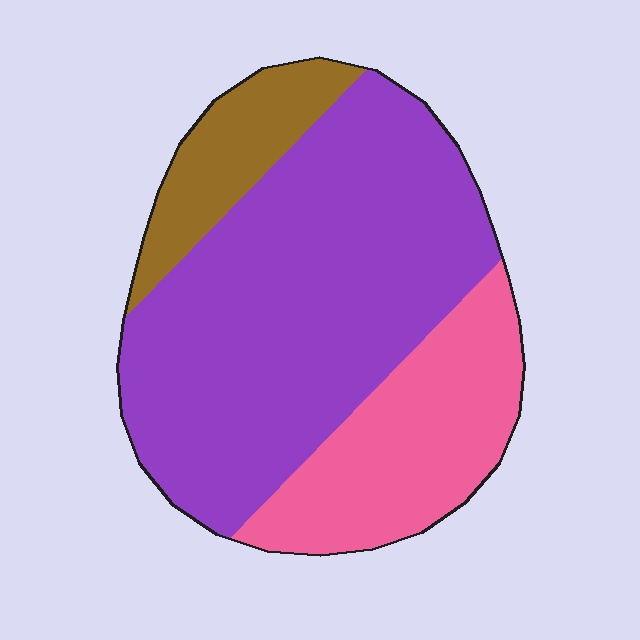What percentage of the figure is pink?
Pink takes up about one quarter (1/4) of the figure.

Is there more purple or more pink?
Purple.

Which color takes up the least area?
Brown, at roughly 15%.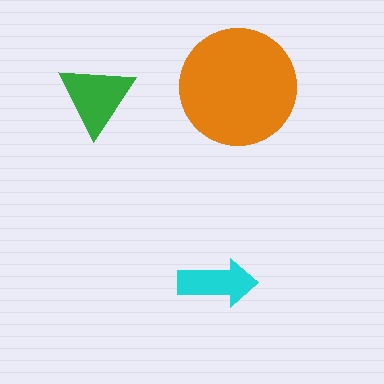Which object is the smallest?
The cyan arrow.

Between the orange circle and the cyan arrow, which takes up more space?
The orange circle.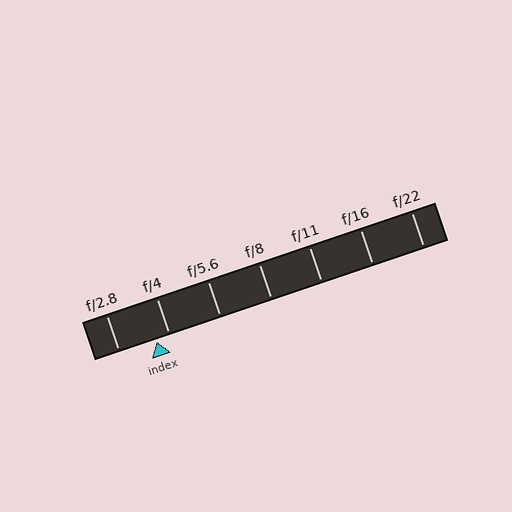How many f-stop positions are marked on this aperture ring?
There are 7 f-stop positions marked.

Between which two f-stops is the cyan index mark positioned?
The index mark is between f/2.8 and f/4.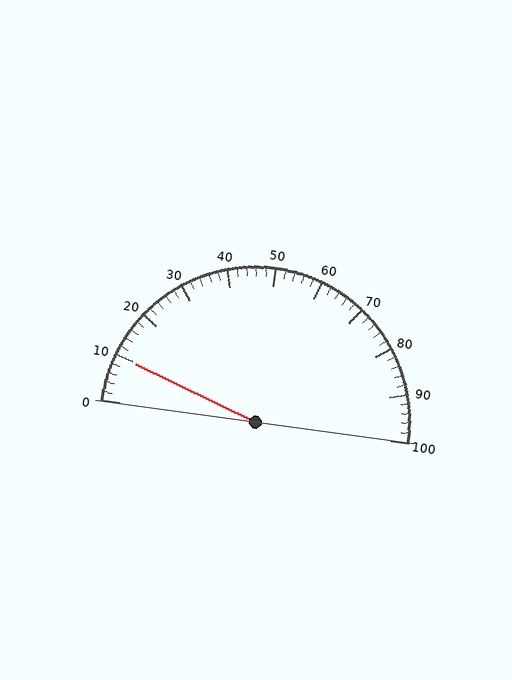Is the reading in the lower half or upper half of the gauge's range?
The reading is in the lower half of the range (0 to 100).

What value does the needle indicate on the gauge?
The needle indicates approximately 10.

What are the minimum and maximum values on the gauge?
The gauge ranges from 0 to 100.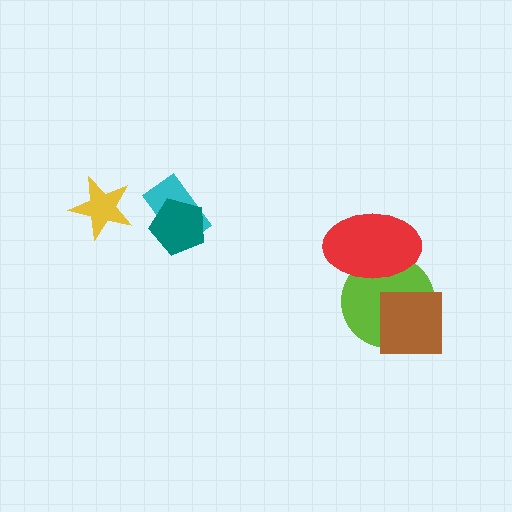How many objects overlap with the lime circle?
2 objects overlap with the lime circle.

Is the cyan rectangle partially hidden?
Yes, it is partially covered by another shape.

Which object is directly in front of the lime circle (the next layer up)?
The red ellipse is directly in front of the lime circle.